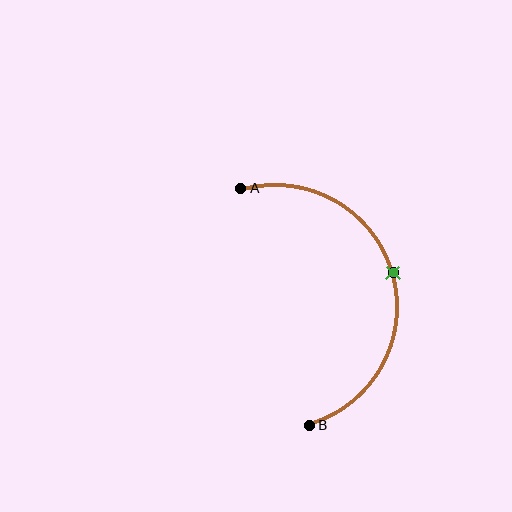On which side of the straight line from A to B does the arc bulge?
The arc bulges to the right of the straight line connecting A and B.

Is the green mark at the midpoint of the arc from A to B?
Yes. The green mark lies on the arc at equal arc-length from both A and B — it is the arc midpoint.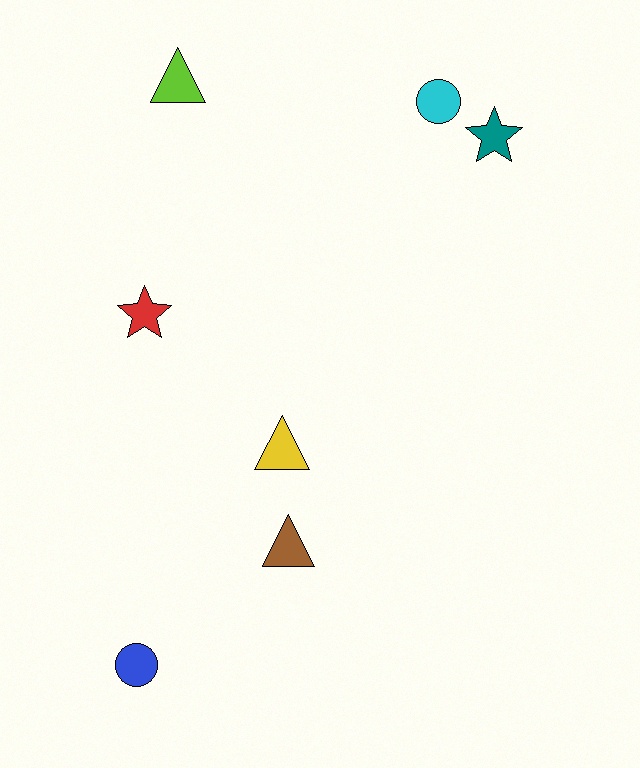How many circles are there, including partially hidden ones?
There are 2 circles.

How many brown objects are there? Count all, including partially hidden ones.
There is 1 brown object.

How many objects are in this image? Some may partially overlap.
There are 7 objects.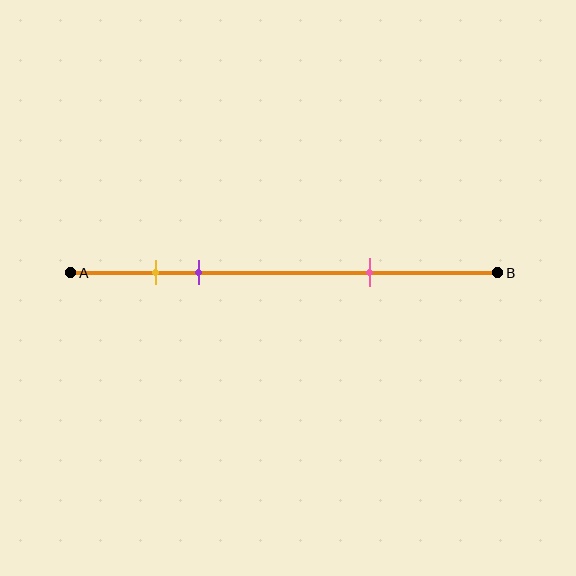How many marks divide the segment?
There are 3 marks dividing the segment.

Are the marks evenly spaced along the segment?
No, the marks are not evenly spaced.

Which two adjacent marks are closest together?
The yellow and purple marks are the closest adjacent pair.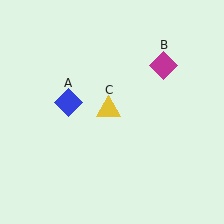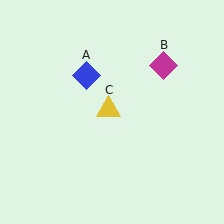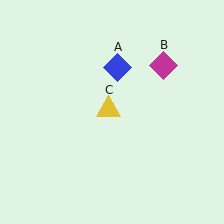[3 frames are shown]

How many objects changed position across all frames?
1 object changed position: blue diamond (object A).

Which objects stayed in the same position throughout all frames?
Magenta diamond (object B) and yellow triangle (object C) remained stationary.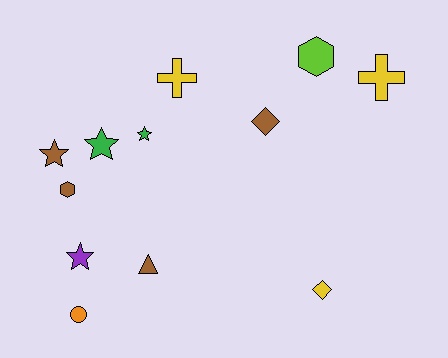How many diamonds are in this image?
There are 2 diamonds.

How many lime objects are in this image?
There is 1 lime object.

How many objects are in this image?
There are 12 objects.